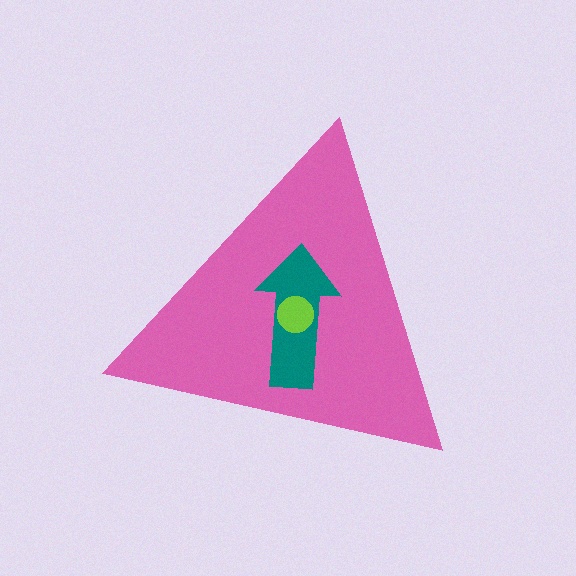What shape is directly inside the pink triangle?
The teal arrow.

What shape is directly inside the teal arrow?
The lime circle.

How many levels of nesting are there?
3.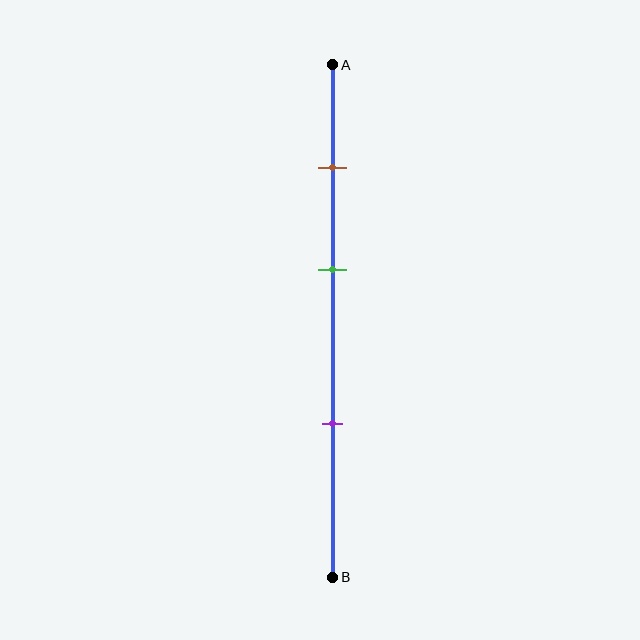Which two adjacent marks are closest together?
The brown and green marks are the closest adjacent pair.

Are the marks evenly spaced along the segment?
Yes, the marks are approximately evenly spaced.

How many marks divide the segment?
There are 3 marks dividing the segment.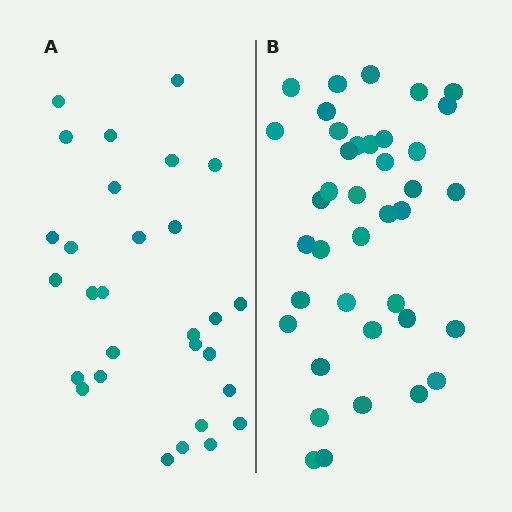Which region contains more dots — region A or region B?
Region B (the right region) has more dots.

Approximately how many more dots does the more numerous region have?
Region B has roughly 10 or so more dots than region A.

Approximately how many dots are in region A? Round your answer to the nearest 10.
About 30 dots. (The exact count is 29, which rounds to 30.)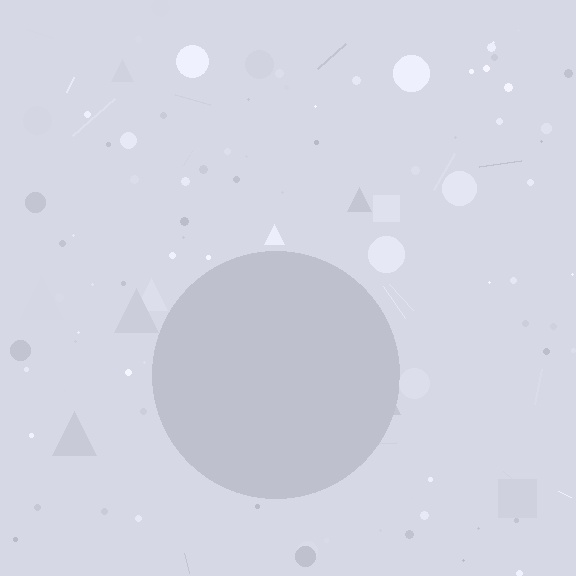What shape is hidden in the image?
A circle is hidden in the image.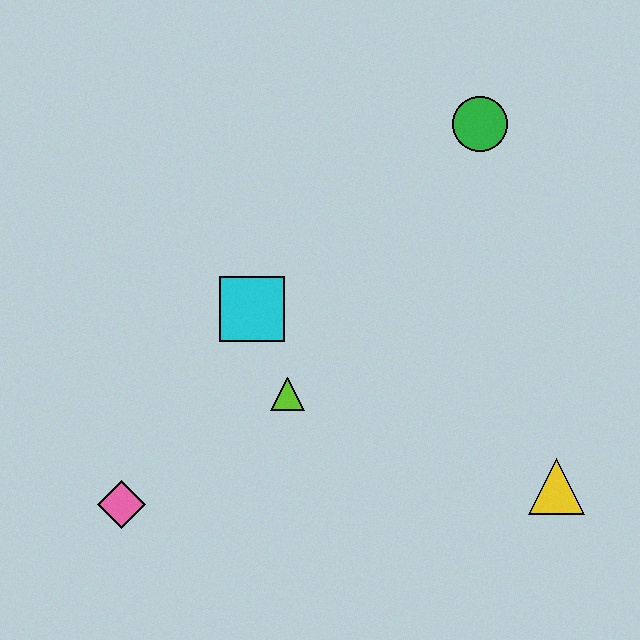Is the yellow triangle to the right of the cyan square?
Yes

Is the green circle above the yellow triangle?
Yes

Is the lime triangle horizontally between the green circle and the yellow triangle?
No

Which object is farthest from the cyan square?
The yellow triangle is farthest from the cyan square.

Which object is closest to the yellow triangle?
The lime triangle is closest to the yellow triangle.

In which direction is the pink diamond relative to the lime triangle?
The pink diamond is to the left of the lime triangle.